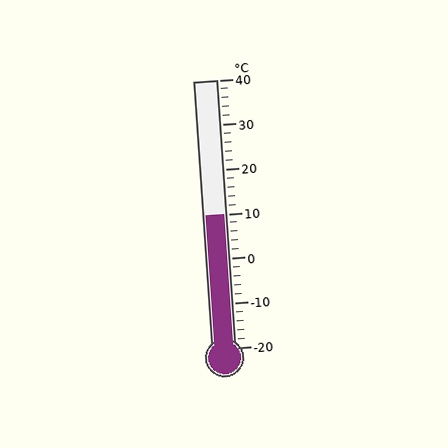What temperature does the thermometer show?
The thermometer shows approximately 10°C.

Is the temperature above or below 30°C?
The temperature is below 30°C.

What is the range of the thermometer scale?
The thermometer scale ranges from -20°C to 40°C.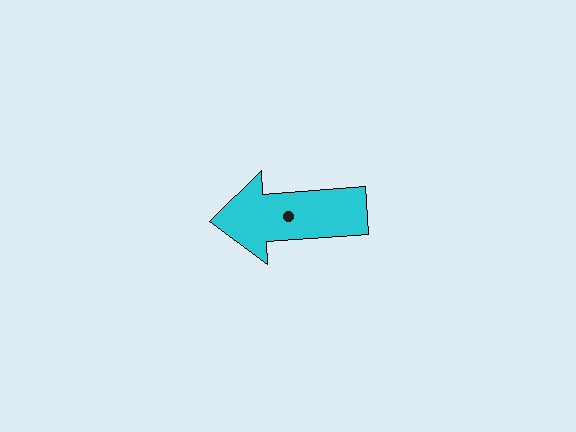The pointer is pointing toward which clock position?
Roughly 9 o'clock.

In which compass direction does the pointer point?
West.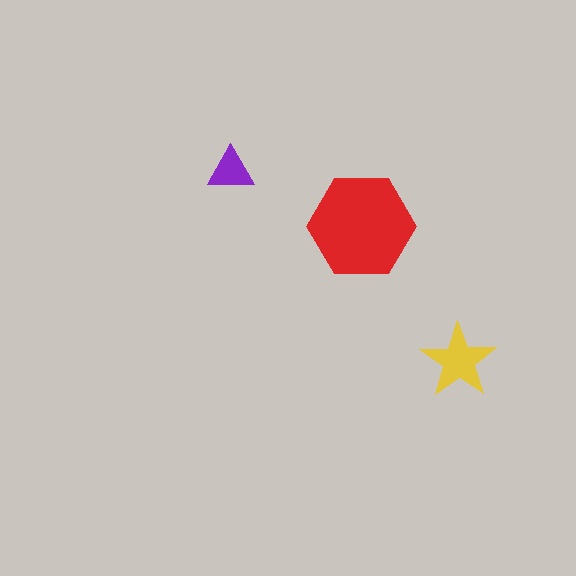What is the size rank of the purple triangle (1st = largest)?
3rd.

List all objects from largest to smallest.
The red hexagon, the yellow star, the purple triangle.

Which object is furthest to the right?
The yellow star is rightmost.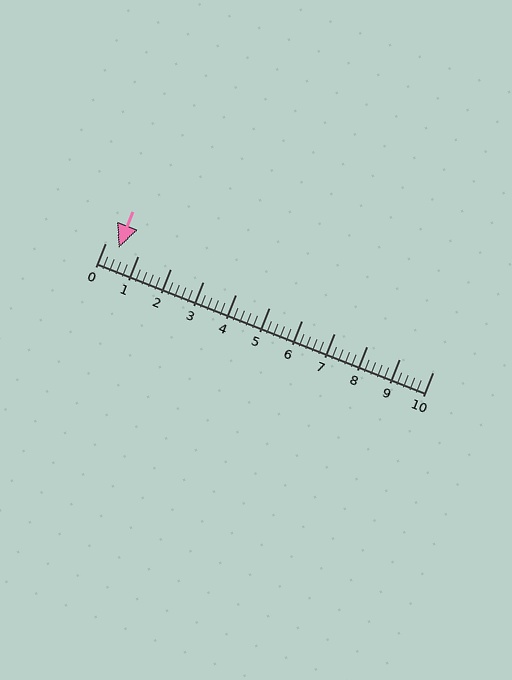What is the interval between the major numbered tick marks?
The major tick marks are spaced 1 units apart.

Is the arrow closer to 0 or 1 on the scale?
The arrow is closer to 0.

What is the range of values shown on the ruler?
The ruler shows values from 0 to 10.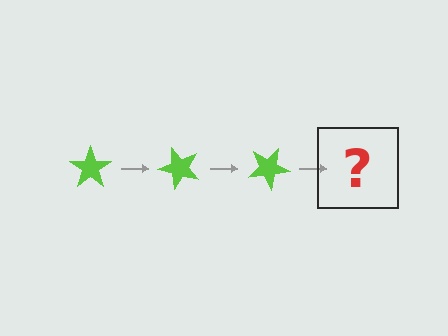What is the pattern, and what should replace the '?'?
The pattern is that the star rotates 50 degrees each step. The '?' should be a lime star rotated 150 degrees.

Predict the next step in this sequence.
The next step is a lime star rotated 150 degrees.